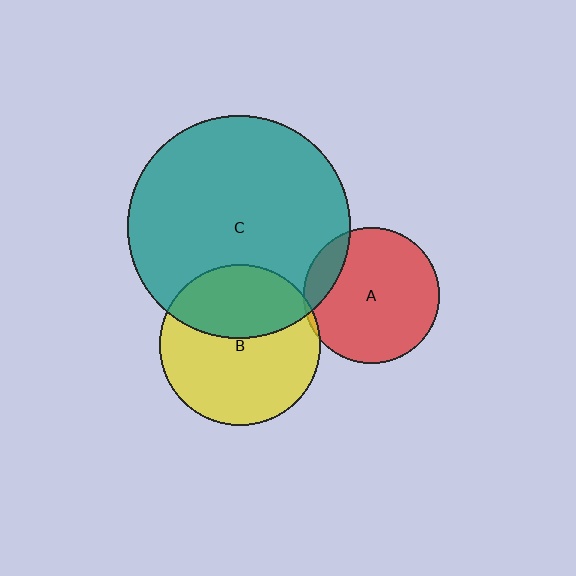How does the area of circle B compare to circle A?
Approximately 1.4 times.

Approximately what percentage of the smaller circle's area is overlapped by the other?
Approximately 35%.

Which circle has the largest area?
Circle C (teal).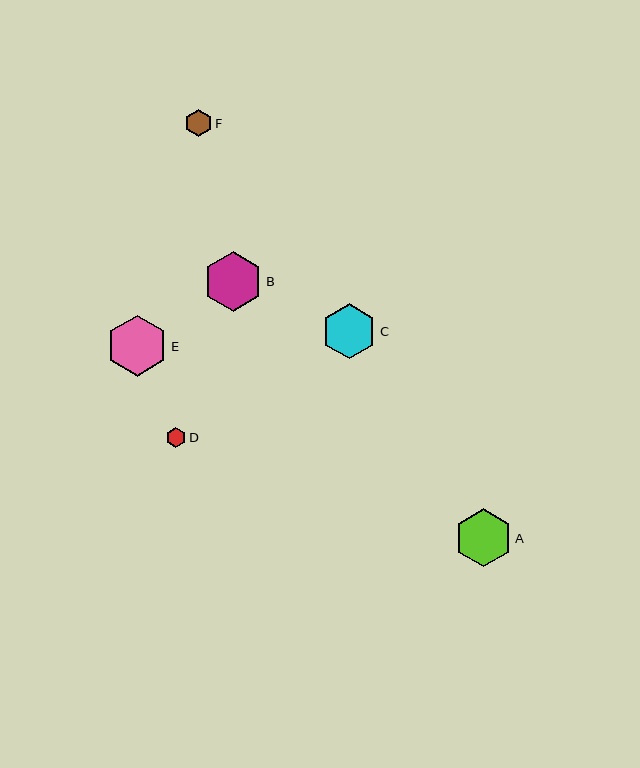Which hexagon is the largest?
Hexagon E is the largest with a size of approximately 61 pixels.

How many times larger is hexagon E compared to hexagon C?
Hexagon E is approximately 1.1 times the size of hexagon C.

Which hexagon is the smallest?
Hexagon D is the smallest with a size of approximately 20 pixels.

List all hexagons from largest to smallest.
From largest to smallest: E, B, A, C, F, D.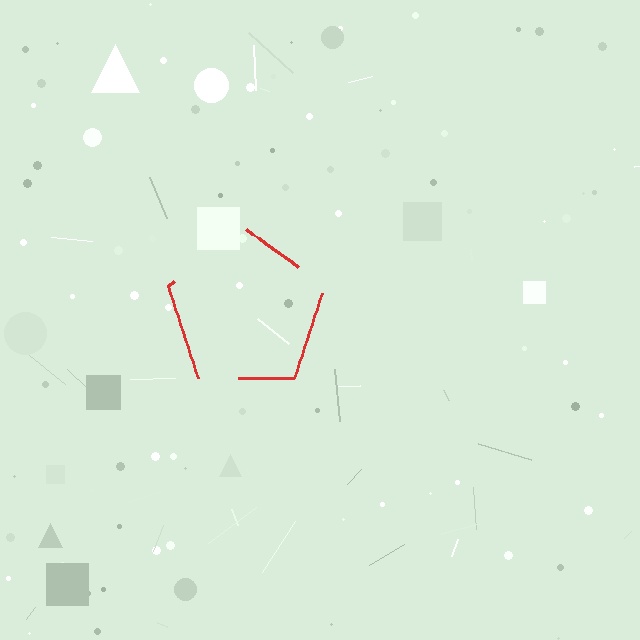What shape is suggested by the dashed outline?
The dashed outline suggests a pentagon.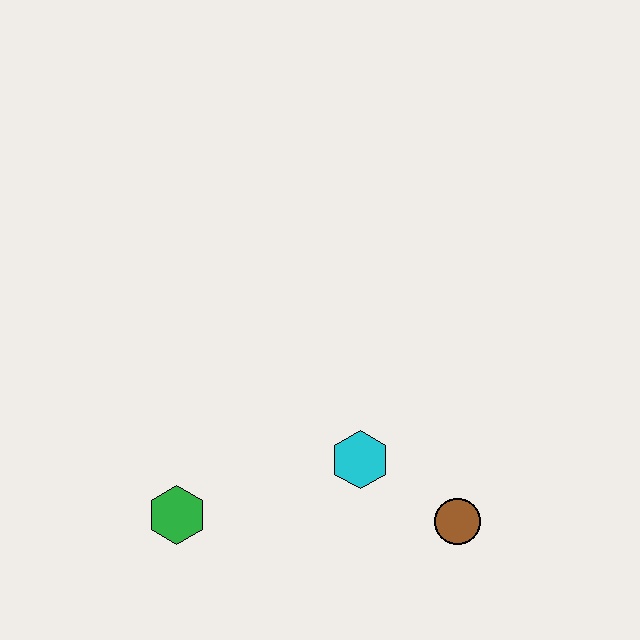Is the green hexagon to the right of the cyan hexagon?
No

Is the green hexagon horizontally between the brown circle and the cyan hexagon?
No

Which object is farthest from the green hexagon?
The brown circle is farthest from the green hexagon.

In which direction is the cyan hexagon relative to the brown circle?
The cyan hexagon is to the left of the brown circle.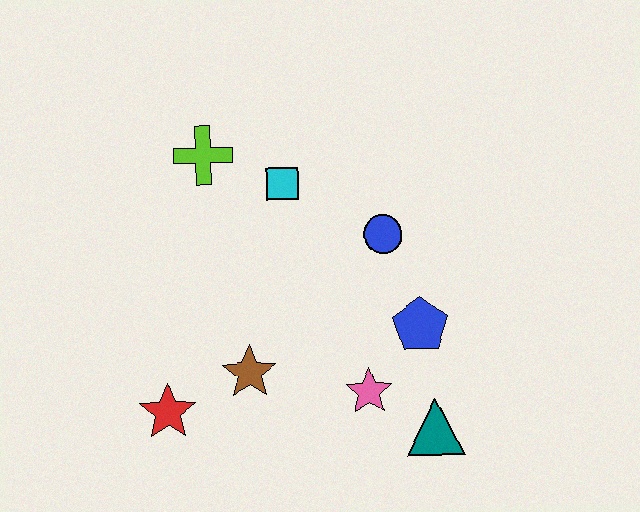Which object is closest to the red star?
The brown star is closest to the red star.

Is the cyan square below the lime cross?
Yes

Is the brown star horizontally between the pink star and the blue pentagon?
No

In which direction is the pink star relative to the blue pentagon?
The pink star is below the blue pentagon.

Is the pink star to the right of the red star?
Yes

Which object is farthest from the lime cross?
The teal triangle is farthest from the lime cross.